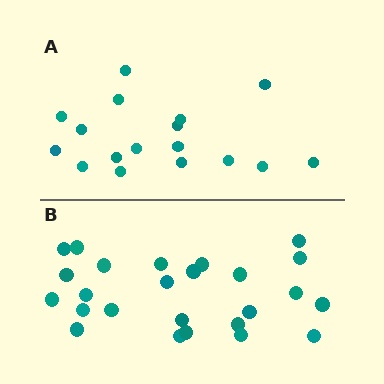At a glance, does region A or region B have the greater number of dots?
Region B (the bottom region) has more dots.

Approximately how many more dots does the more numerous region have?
Region B has roughly 8 or so more dots than region A.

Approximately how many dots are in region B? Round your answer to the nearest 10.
About 20 dots. (The exact count is 25, which rounds to 20.)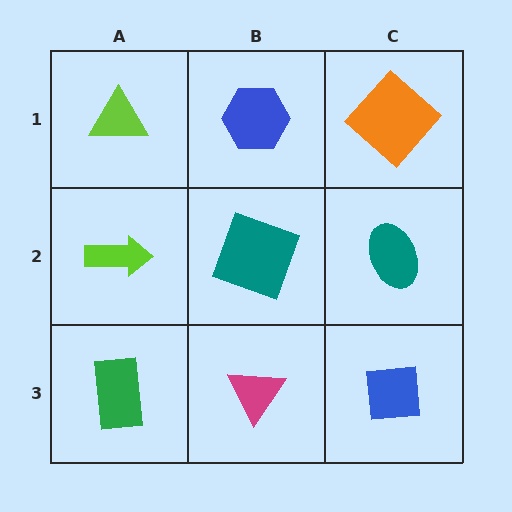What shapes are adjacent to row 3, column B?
A teal square (row 2, column B), a green rectangle (row 3, column A), a blue square (row 3, column C).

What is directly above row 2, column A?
A lime triangle.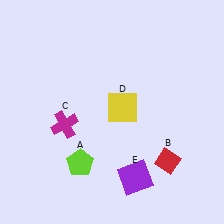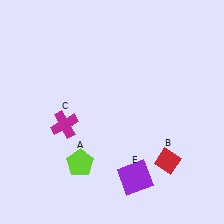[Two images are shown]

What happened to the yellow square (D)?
The yellow square (D) was removed in Image 2. It was in the top-right area of Image 1.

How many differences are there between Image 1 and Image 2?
There is 1 difference between the two images.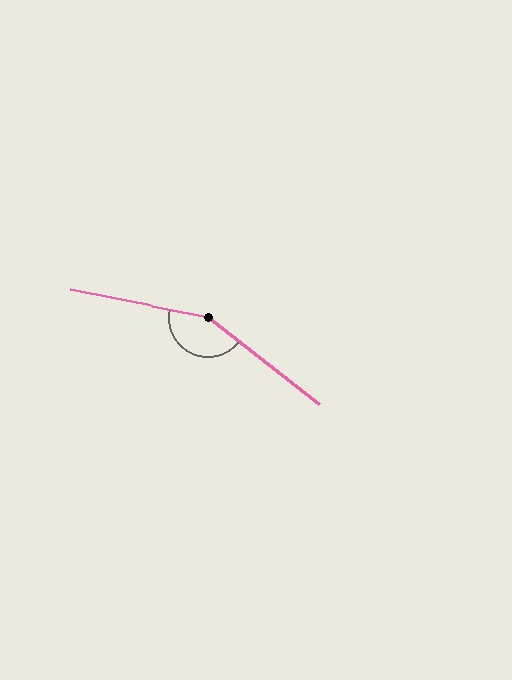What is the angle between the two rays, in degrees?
Approximately 153 degrees.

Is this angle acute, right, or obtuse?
It is obtuse.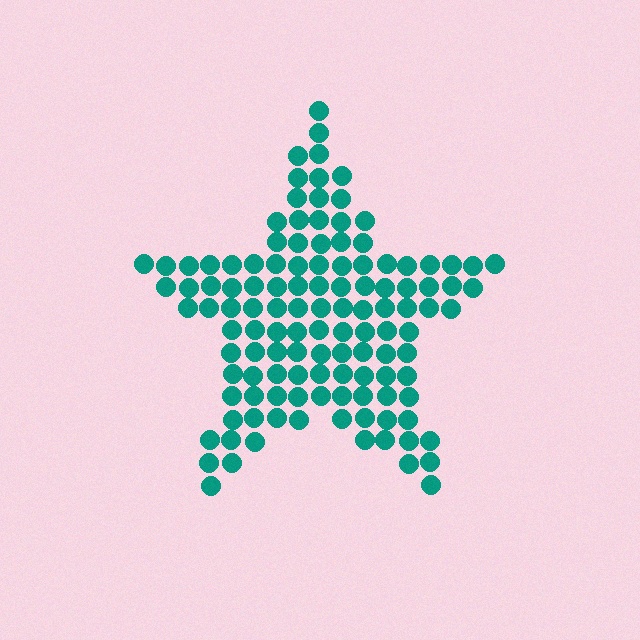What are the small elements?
The small elements are circles.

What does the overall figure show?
The overall figure shows a star.